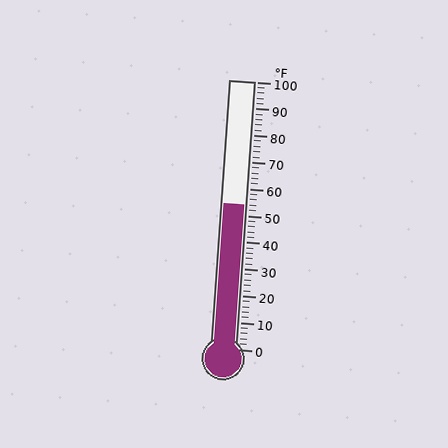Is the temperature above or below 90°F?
The temperature is below 90°F.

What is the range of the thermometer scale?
The thermometer scale ranges from 0°F to 100°F.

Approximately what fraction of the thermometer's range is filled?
The thermometer is filled to approximately 55% of its range.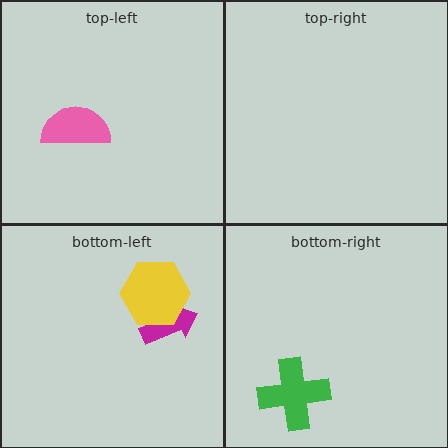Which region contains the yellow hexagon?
The bottom-left region.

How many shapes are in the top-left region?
1.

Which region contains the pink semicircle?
The top-left region.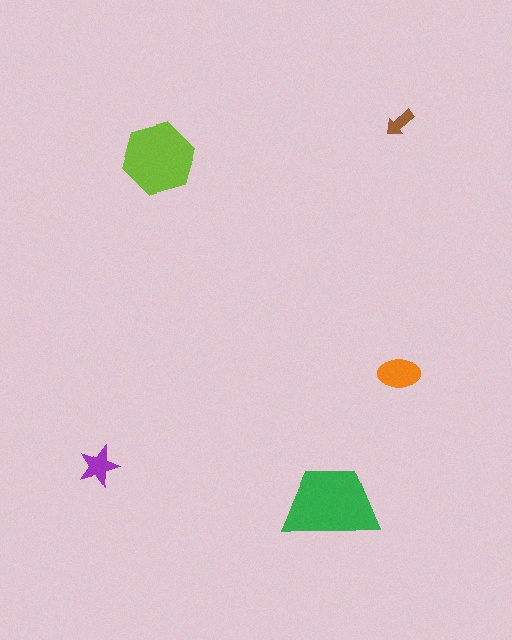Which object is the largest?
The green trapezoid.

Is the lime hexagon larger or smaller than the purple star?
Larger.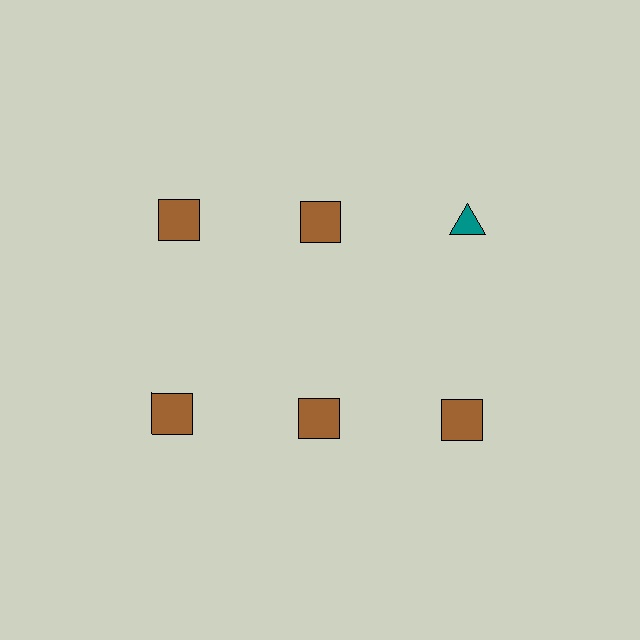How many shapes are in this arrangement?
There are 6 shapes arranged in a grid pattern.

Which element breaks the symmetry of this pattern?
The teal triangle in the top row, center column breaks the symmetry. All other shapes are brown squares.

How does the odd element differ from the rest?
It differs in both color (teal instead of brown) and shape (triangle instead of square).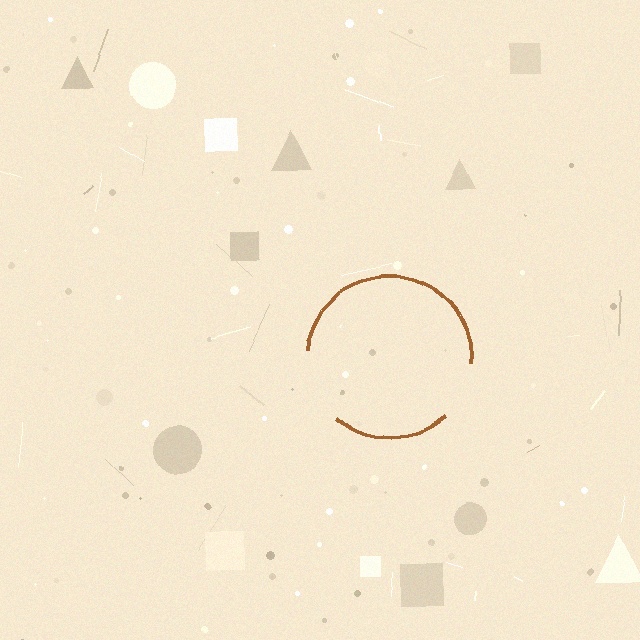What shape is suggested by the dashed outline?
The dashed outline suggests a circle.